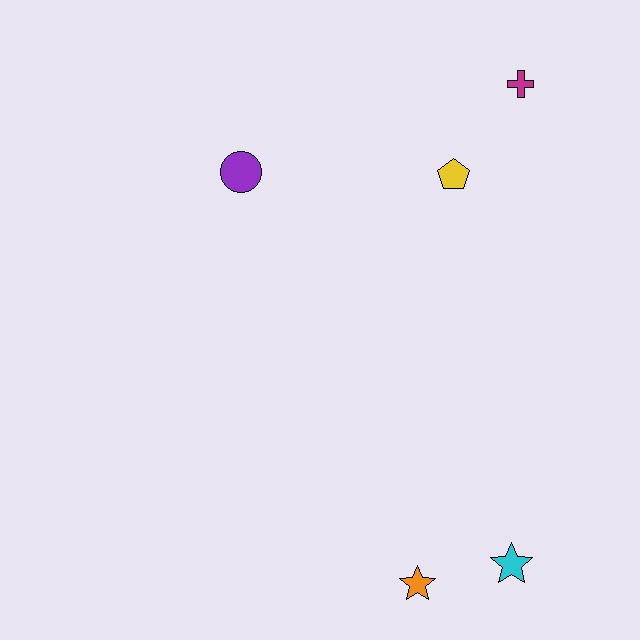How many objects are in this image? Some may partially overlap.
There are 5 objects.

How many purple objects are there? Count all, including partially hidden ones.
There is 1 purple object.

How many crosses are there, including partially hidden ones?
There is 1 cross.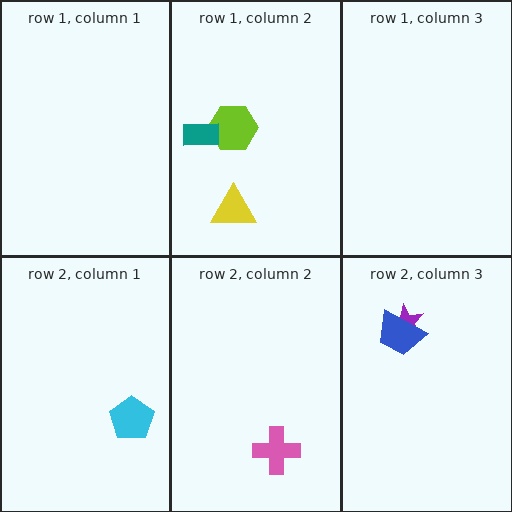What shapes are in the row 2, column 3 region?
The purple star, the blue trapezoid.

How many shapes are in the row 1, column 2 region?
3.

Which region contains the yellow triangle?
The row 1, column 2 region.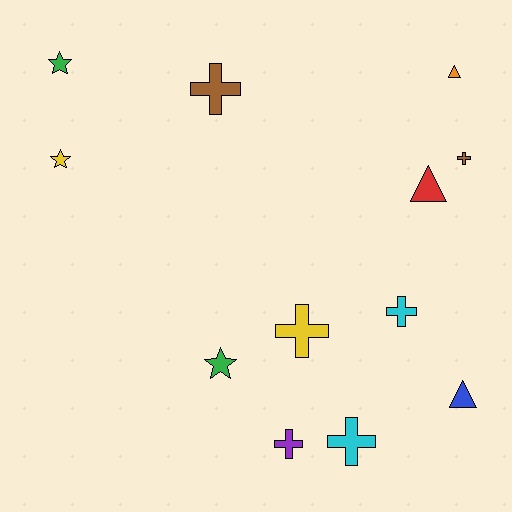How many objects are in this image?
There are 12 objects.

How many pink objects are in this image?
There are no pink objects.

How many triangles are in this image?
There are 3 triangles.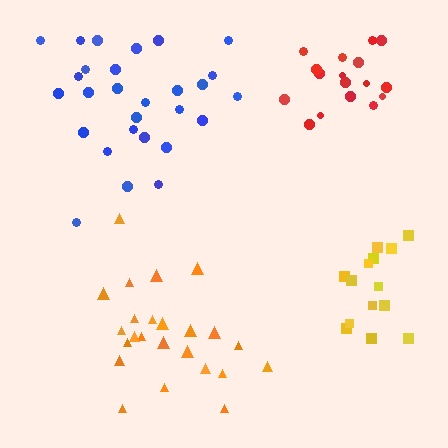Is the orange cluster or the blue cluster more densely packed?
Blue.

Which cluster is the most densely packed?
Red.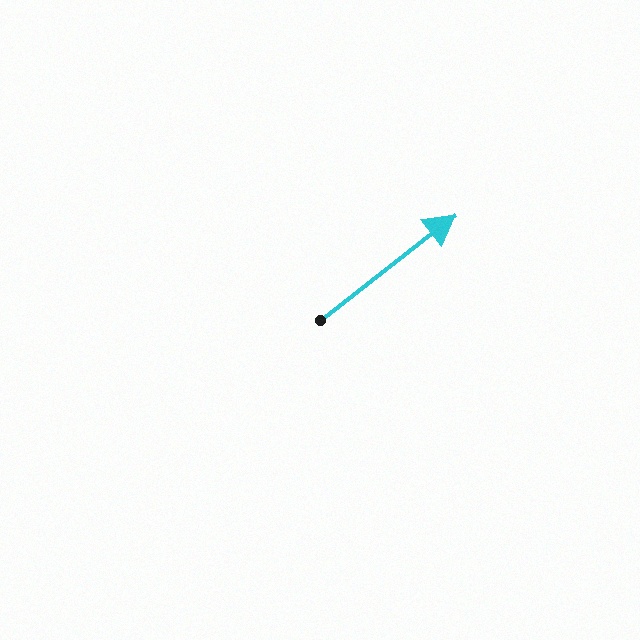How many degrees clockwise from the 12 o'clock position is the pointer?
Approximately 52 degrees.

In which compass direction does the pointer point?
Northeast.